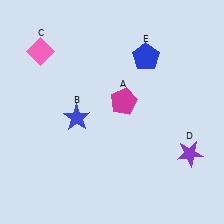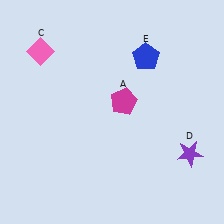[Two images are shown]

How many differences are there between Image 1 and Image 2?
There is 1 difference between the two images.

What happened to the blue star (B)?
The blue star (B) was removed in Image 2. It was in the bottom-left area of Image 1.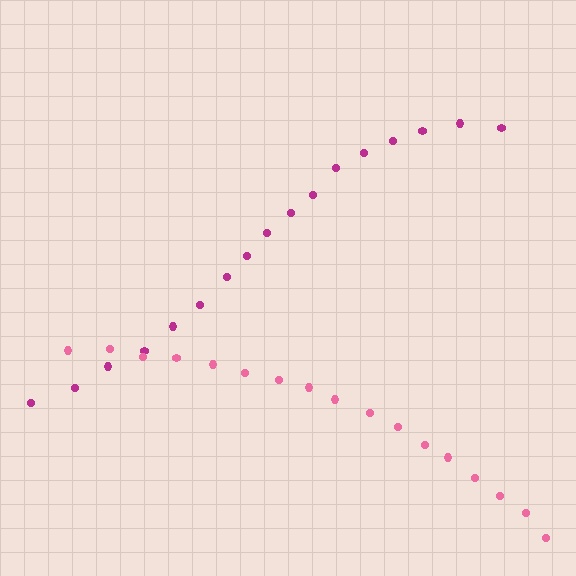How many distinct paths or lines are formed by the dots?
There are 2 distinct paths.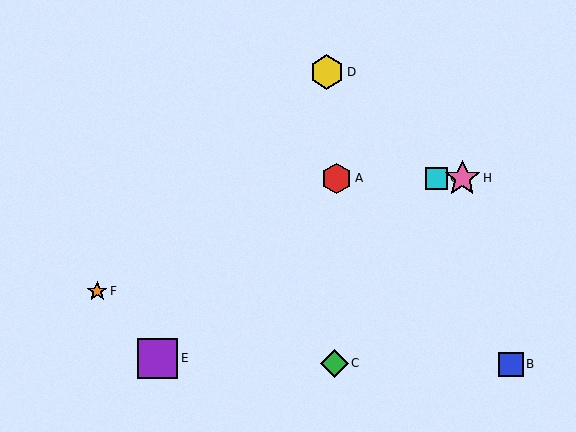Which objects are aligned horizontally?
Objects A, G, H are aligned horizontally.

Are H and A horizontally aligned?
Yes, both are at y≈178.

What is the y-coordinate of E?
Object E is at y≈358.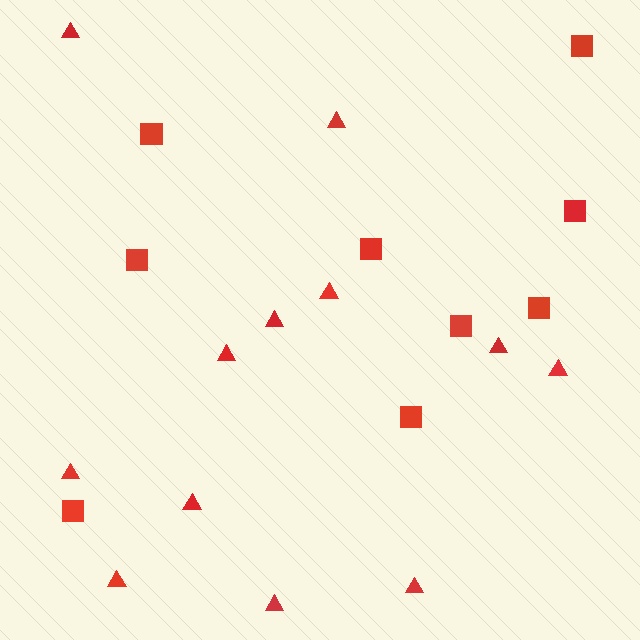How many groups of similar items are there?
There are 2 groups: one group of triangles (12) and one group of squares (9).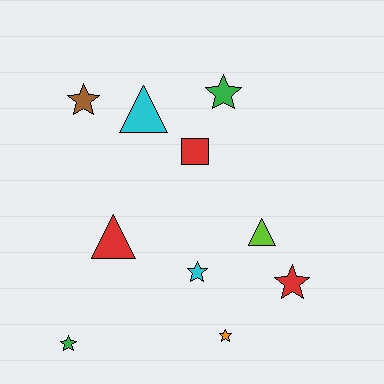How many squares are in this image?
There is 1 square.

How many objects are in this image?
There are 10 objects.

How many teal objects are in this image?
There are no teal objects.